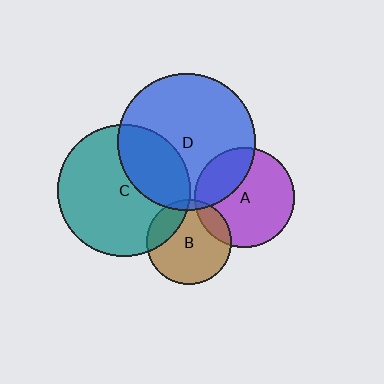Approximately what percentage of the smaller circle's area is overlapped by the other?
Approximately 30%.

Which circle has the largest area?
Circle D (blue).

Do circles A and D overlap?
Yes.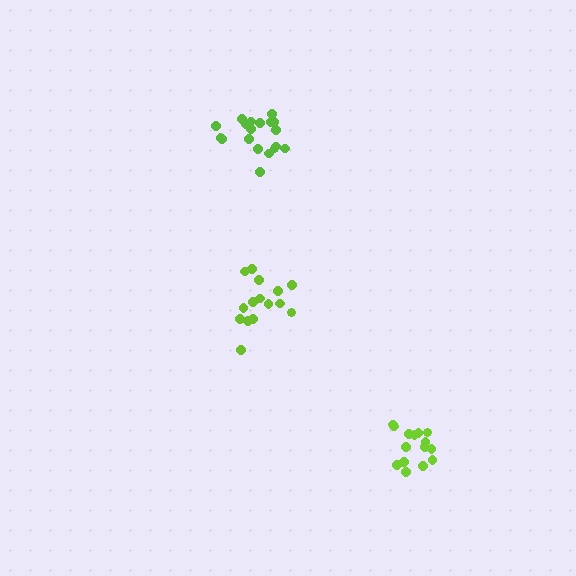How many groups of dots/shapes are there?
There are 3 groups.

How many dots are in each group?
Group 1: 19 dots, Group 2: 15 dots, Group 3: 15 dots (49 total).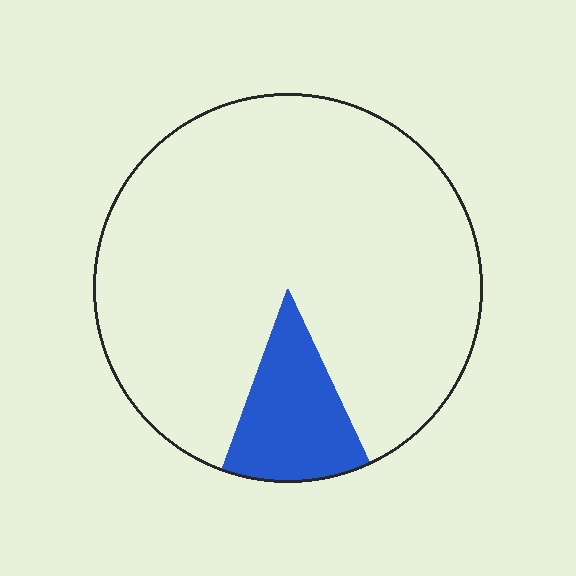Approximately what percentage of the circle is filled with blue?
Approximately 15%.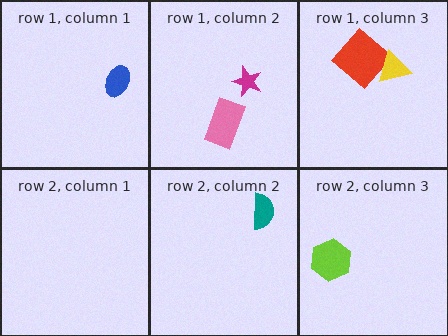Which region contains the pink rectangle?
The row 1, column 2 region.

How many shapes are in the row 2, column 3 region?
1.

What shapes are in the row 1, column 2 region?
The magenta star, the pink rectangle.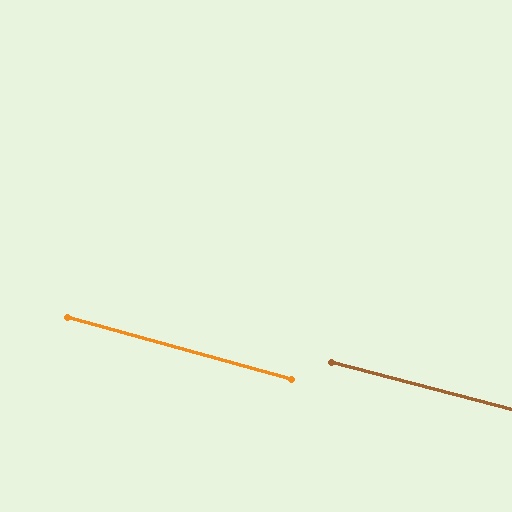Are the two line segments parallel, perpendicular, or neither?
Parallel — their directions differ by only 0.6°.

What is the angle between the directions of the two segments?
Approximately 1 degree.